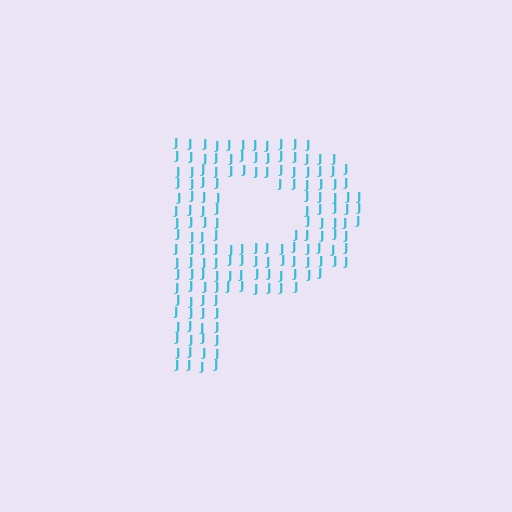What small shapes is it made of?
It is made of small letter J's.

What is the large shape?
The large shape is the letter P.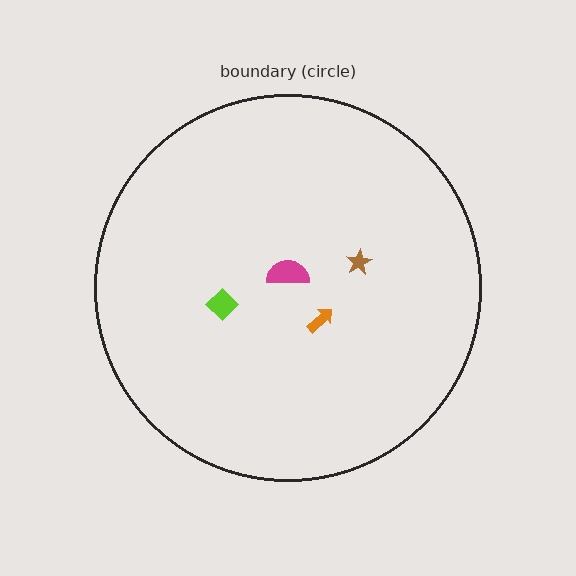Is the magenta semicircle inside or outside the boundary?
Inside.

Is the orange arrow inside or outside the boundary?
Inside.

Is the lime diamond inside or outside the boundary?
Inside.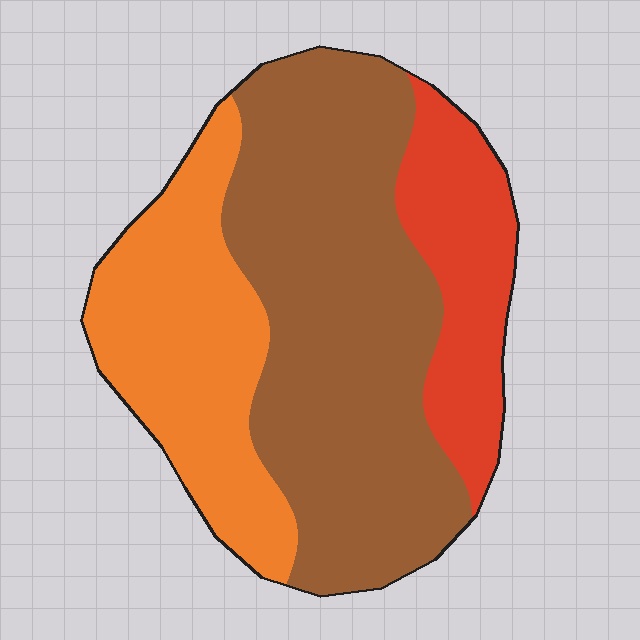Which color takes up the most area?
Brown, at roughly 55%.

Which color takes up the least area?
Red, at roughly 20%.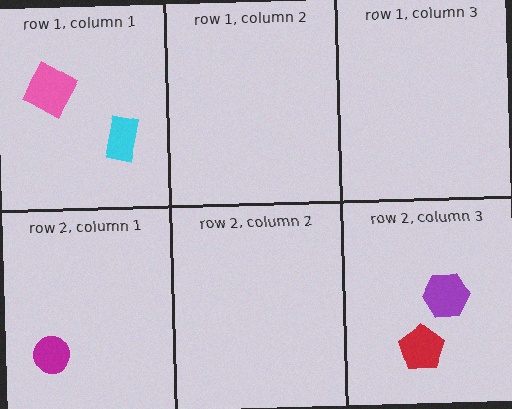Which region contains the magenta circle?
The row 2, column 1 region.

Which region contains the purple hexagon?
The row 2, column 3 region.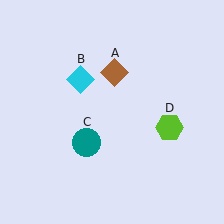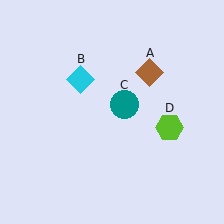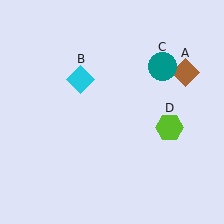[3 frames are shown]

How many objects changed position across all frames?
2 objects changed position: brown diamond (object A), teal circle (object C).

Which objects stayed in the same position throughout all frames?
Cyan diamond (object B) and lime hexagon (object D) remained stationary.